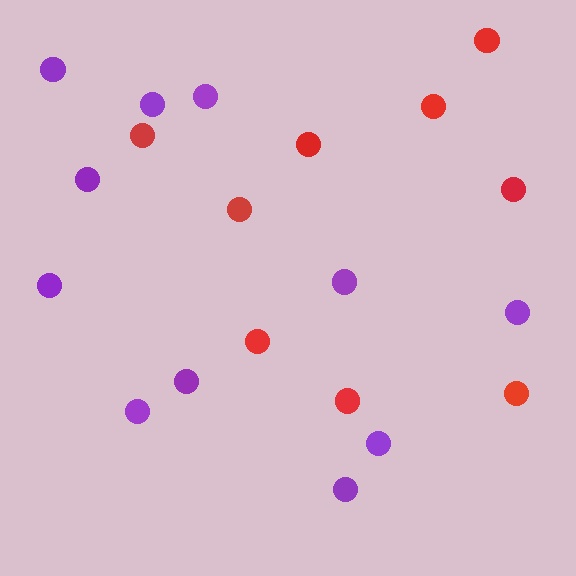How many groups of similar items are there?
There are 2 groups: one group of purple circles (11) and one group of red circles (9).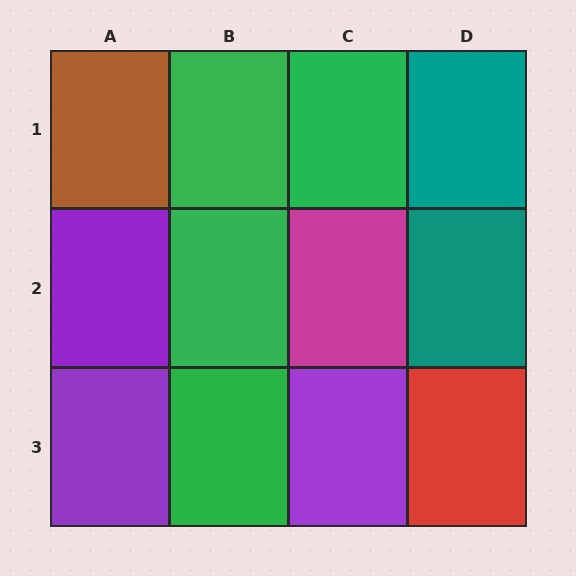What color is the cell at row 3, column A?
Purple.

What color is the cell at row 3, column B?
Green.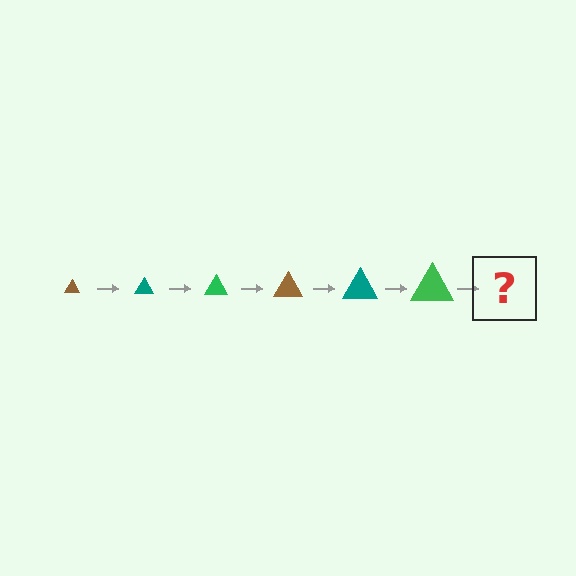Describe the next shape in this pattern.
It should be a brown triangle, larger than the previous one.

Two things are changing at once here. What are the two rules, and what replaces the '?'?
The two rules are that the triangle grows larger each step and the color cycles through brown, teal, and green. The '?' should be a brown triangle, larger than the previous one.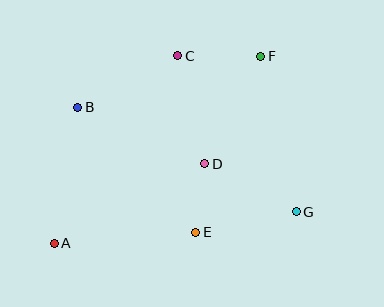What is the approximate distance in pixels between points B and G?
The distance between B and G is approximately 242 pixels.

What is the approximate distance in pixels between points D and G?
The distance between D and G is approximately 103 pixels.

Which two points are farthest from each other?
Points A and F are farthest from each other.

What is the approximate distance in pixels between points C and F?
The distance between C and F is approximately 83 pixels.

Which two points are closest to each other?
Points D and E are closest to each other.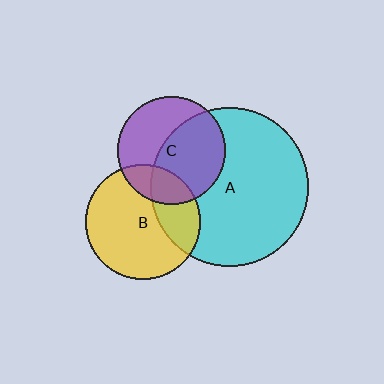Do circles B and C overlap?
Yes.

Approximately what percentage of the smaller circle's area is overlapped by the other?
Approximately 20%.